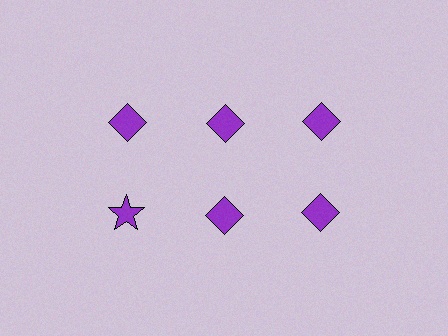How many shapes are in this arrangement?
There are 6 shapes arranged in a grid pattern.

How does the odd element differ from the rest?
It has a different shape: star instead of diamond.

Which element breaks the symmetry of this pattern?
The purple star in the second row, leftmost column breaks the symmetry. All other shapes are purple diamonds.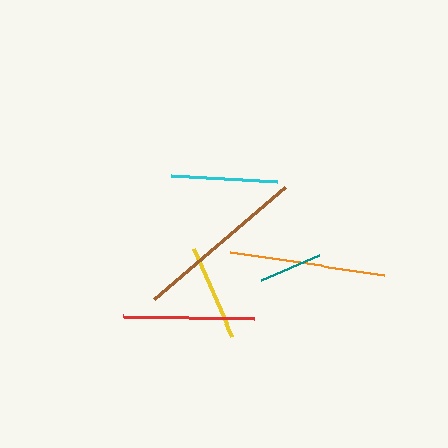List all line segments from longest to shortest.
From longest to shortest: brown, orange, red, cyan, yellow, teal.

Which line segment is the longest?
The brown line is the longest at approximately 172 pixels.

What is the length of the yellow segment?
The yellow segment is approximately 96 pixels long.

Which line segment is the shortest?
The teal line is the shortest at approximately 63 pixels.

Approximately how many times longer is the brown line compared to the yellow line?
The brown line is approximately 1.8 times the length of the yellow line.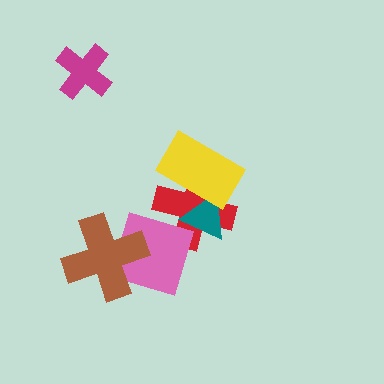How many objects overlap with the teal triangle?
2 objects overlap with the teal triangle.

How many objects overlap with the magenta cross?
0 objects overlap with the magenta cross.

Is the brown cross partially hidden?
No, no other shape covers it.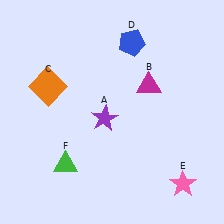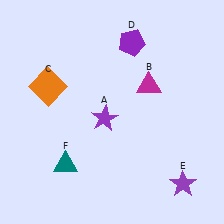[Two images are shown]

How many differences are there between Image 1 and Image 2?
There are 3 differences between the two images.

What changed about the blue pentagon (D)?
In Image 1, D is blue. In Image 2, it changed to purple.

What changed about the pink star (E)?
In Image 1, E is pink. In Image 2, it changed to purple.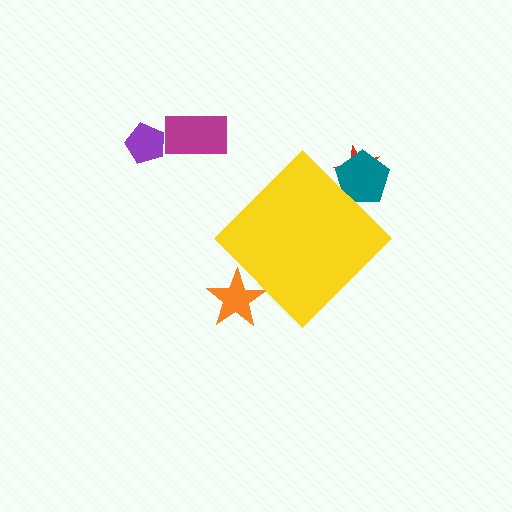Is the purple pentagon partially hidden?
No, the purple pentagon is fully visible.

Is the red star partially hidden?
Yes, the red star is partially hidden behind the yellow diamond.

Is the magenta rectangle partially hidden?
No, the magenta rectangle is fully visible.